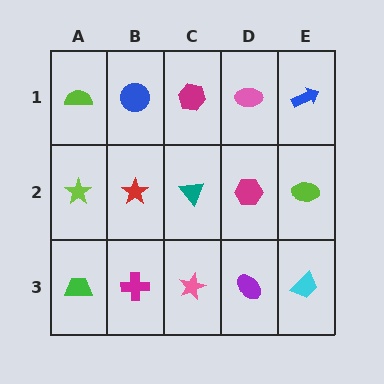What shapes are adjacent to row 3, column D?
A magenta hexagon (row 2, column D), a pink star (row 3, column C), a cyan trapezoid (row 3, column E).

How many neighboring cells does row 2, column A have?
3.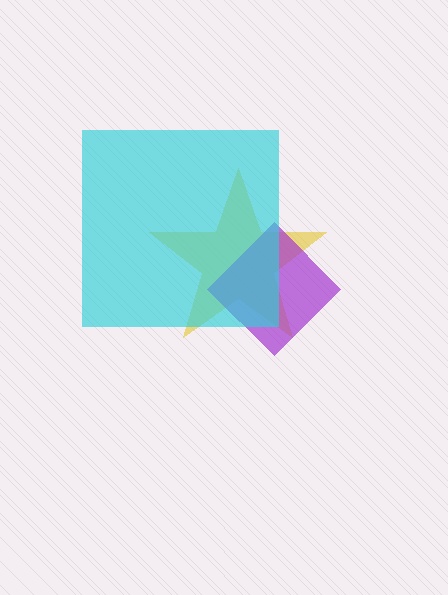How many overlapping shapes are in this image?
There are 3 overlapping shapes in the image.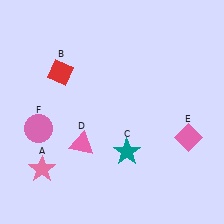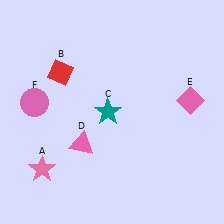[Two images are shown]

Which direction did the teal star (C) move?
The teal star (C) moved up.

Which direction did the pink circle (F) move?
The pink circle (F) moved up.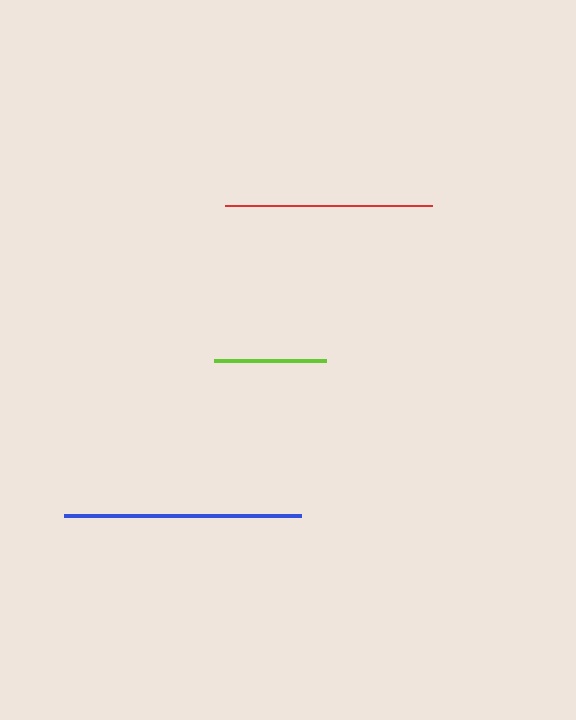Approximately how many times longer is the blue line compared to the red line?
The blue line is approximately 1.1 times the length of the red line.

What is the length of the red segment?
The red segment is approximately 207 pixels long.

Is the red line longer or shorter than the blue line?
The blue line is longer than the red line.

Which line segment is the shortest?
The lime line is the shortest at approximately 112 pixels.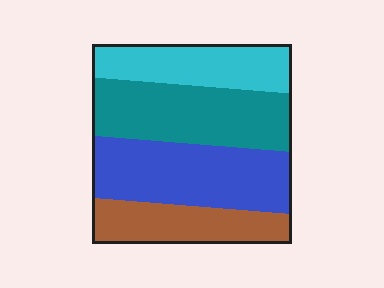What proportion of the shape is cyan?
Cyan takes up less than a quarter of the shape.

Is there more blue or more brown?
Blue.